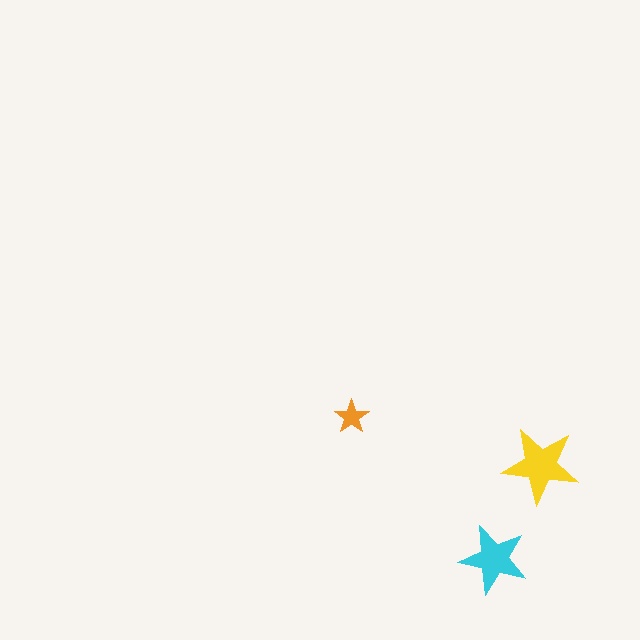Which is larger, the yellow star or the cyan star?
The yellow one.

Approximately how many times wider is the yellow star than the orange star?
About 2 times wider.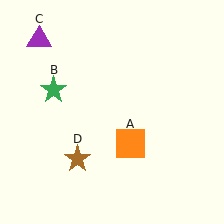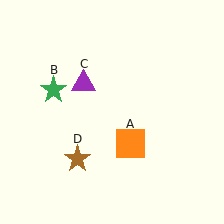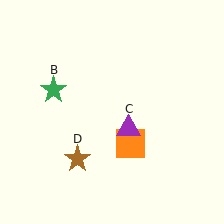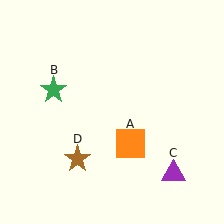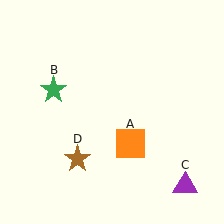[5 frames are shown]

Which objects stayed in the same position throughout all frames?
Orange square (object A) and green star (object B) and brown star (object D) remained stationary.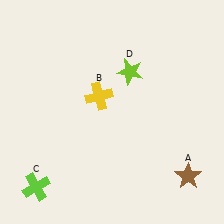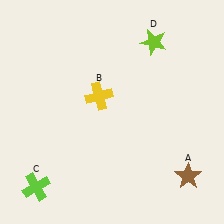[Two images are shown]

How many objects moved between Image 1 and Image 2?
1 object moved between the two images.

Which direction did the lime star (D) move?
The lime star (D) moved up.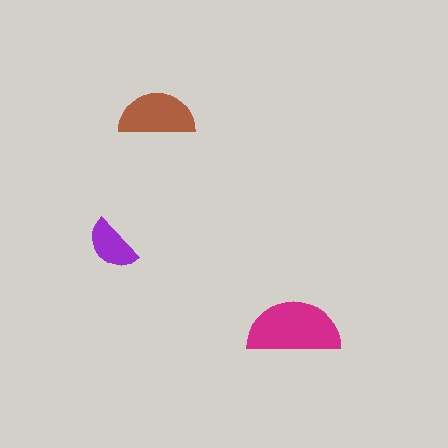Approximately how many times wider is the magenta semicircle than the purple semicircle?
About 1.5 times wider.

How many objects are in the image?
There are 3 objects in the image.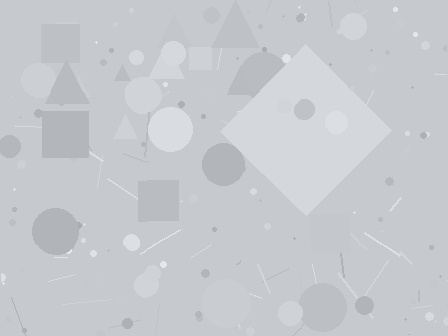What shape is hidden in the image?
A diamond is hidden in the image.